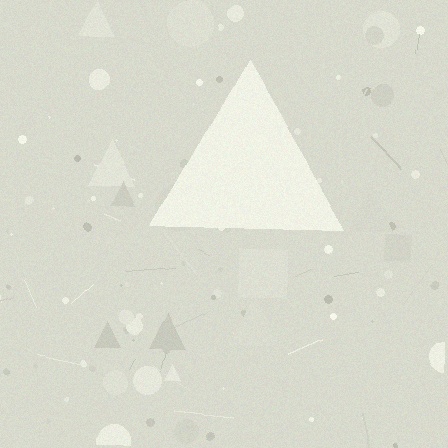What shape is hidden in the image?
A triangle is hidden in the image.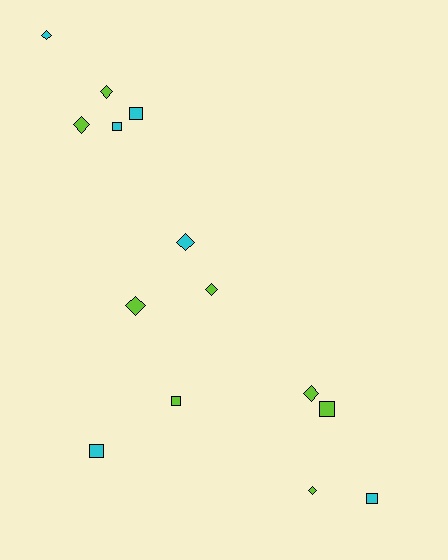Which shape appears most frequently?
Diamond, with 8 objects.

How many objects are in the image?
There are 14 objects.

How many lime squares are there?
There are 2 lime squares.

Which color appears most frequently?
Lime, with 8 objects.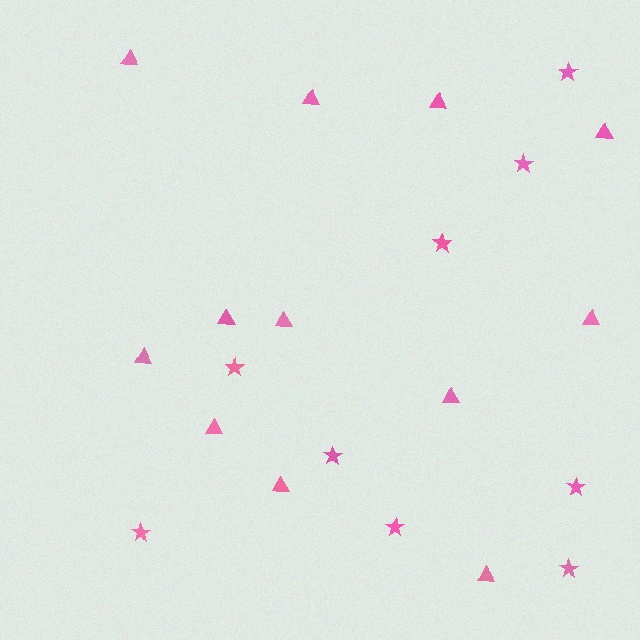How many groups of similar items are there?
There are 2 groups: one group of triangles (12) and one group of stars (9).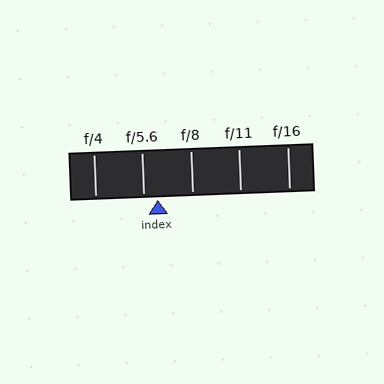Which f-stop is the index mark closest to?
The index mark is closest to f/5.6.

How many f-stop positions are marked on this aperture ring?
There are 5 f-stop positions marked.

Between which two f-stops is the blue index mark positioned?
The index mark is between f/5.6 and f/8.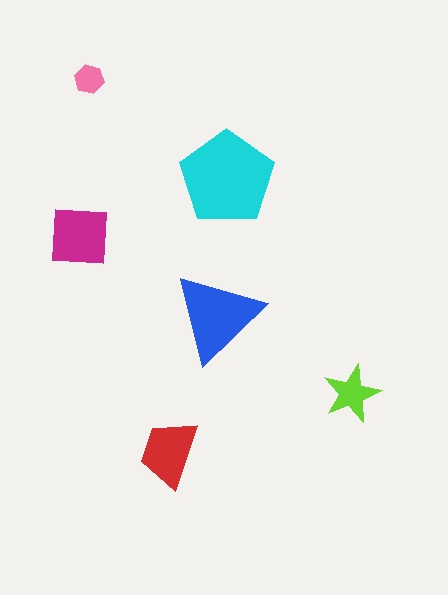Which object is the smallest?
The pink hexagon.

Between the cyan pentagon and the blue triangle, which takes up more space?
The cyan pentagon.